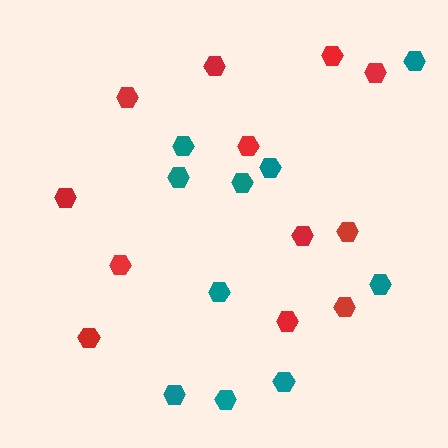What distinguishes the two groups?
There are 2 groups: one group of teal hexagons (10) and one group of red hexagons (12).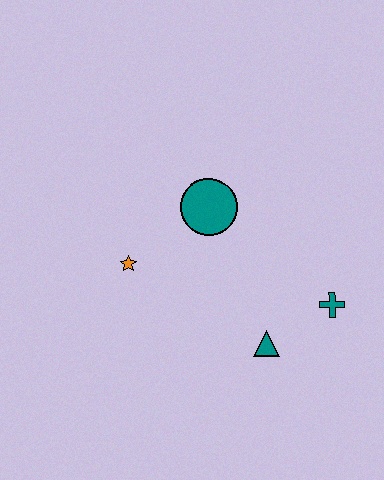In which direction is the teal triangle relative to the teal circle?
The teal triangle is below the teal circle.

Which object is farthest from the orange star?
The teal cross is farthest from the orange star.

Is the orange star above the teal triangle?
Yes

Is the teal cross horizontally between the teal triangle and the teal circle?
No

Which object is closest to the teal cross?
The teal triangle is closest to the teal cross.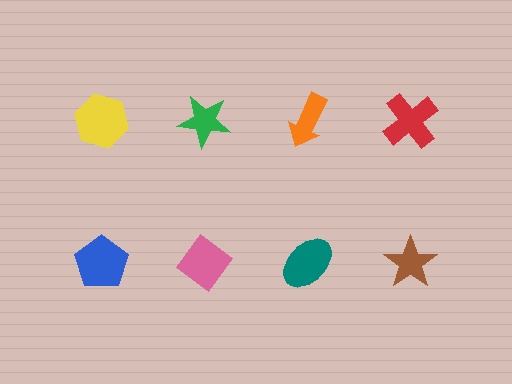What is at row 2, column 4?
A brown star.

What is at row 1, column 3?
An orange arrow.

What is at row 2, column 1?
A blue pentagon.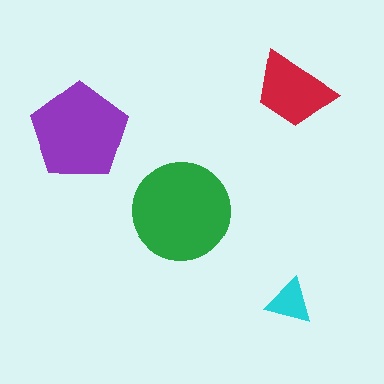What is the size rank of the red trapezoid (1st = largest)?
3rd.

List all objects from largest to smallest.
The green circle, the purple pentagon, the red trapezoid, the cyan triangle.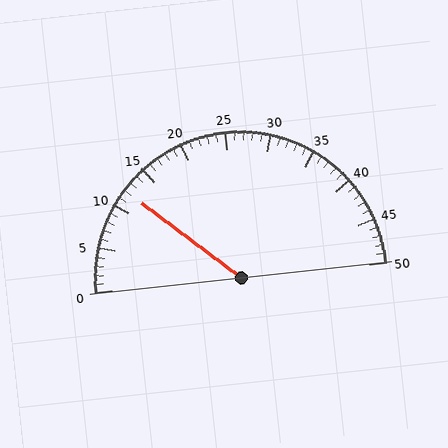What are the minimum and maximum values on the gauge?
The gauge ranges from 0 to 50.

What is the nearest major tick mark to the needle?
The nearest major tick mark is 10.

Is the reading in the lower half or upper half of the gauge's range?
The reading is in the lower half of the range (0 to 50).